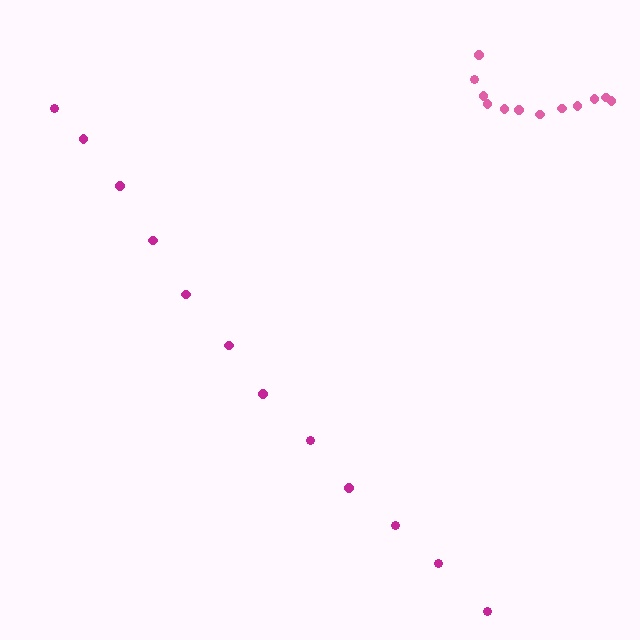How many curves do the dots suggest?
There are 2 distinct paths.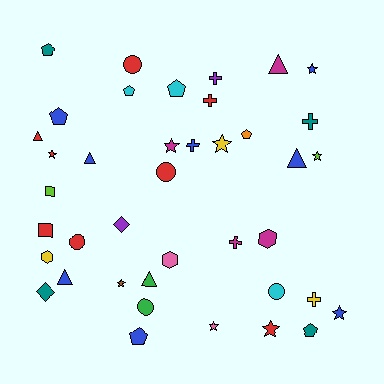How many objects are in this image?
There are 40 objects.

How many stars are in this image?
There are 9 stars.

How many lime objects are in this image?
There are 2 lime objects.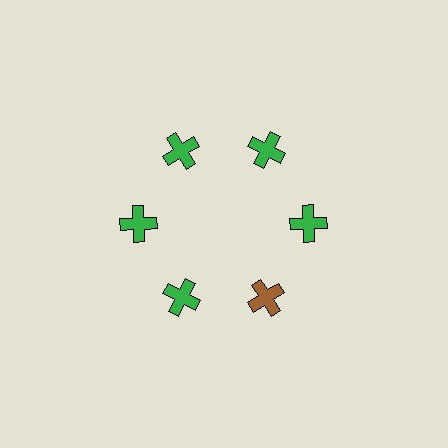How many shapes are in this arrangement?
There are 6 shapes arranged in a ring pattern.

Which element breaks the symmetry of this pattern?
The brown cross at roughly the 5 o'clock position breaks the symmetry. All other shapes are green crosses.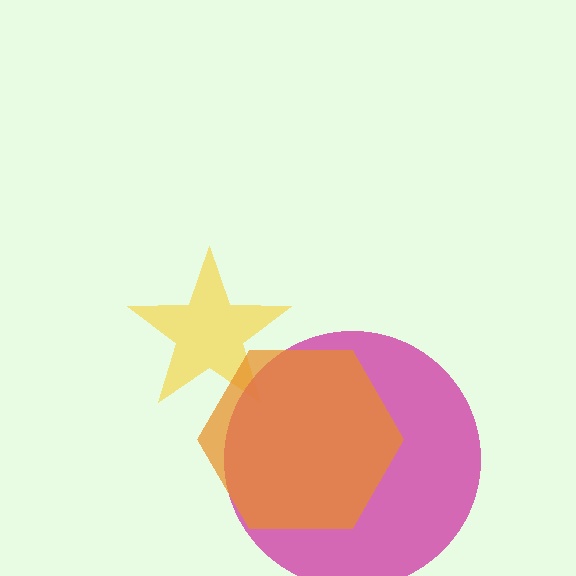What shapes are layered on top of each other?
The layered shapes are: a yellow star, a magenta circle, an orange hexagon.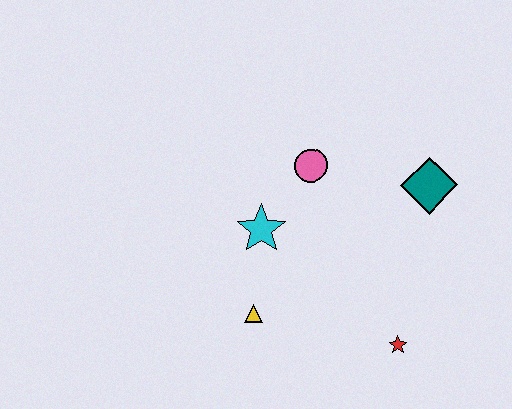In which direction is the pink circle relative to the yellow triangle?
The pink circle is above the yellow triangle.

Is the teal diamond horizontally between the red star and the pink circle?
No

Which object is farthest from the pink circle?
The red star is farthest from the pink circle.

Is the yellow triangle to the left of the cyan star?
Yes